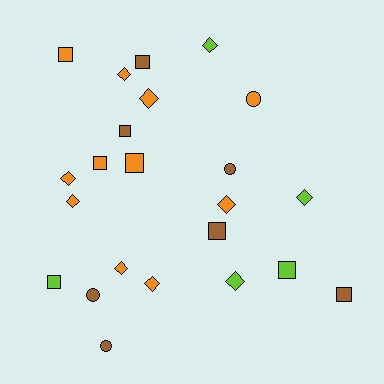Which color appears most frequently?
Orange, with 11 objects.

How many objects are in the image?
There are 23 objects.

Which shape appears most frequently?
Diamond, with 10 objects.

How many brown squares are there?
There are 4 brown squares.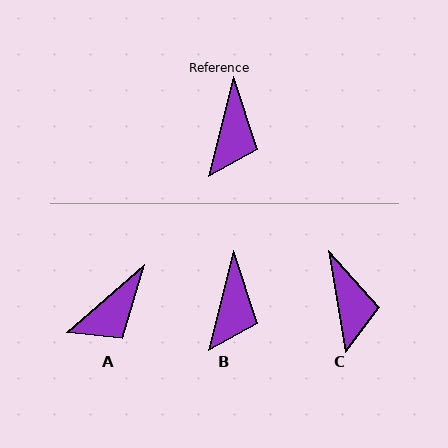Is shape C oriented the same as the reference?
No, it is off by about 24 degrees.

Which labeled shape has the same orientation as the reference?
B.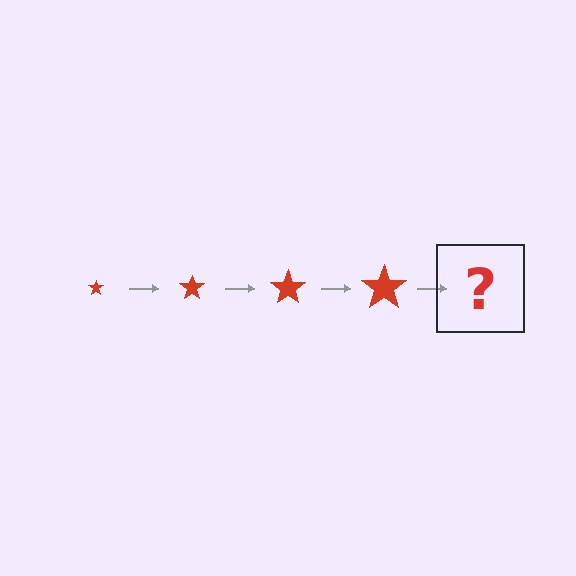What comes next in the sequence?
The next element should be a red star, larger than the previous one.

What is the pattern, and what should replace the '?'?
The pattern is that the star gets progressively larger each step. The '?' should be a red star, larger than the previous one.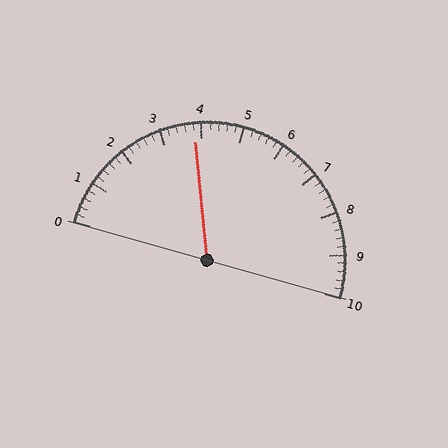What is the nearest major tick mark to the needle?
The nearest major tick mark is 4.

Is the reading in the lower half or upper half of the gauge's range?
The reading is in the lower half of the range (0 to 10).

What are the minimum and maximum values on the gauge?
The gauge ranges from 0 to 10.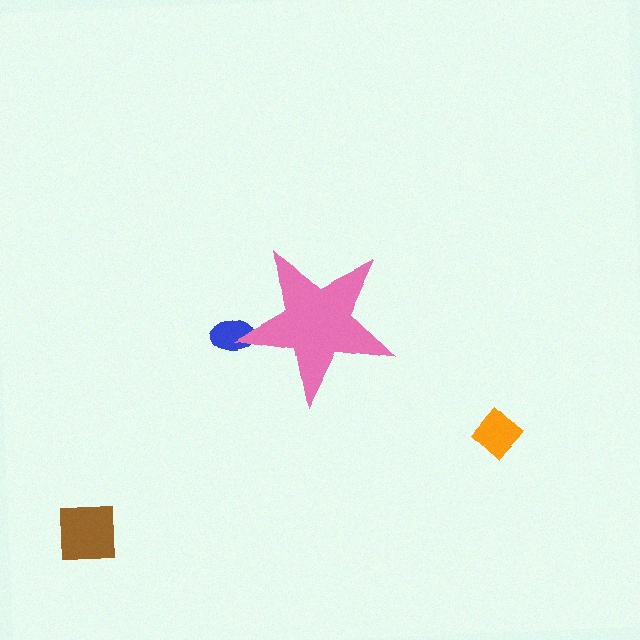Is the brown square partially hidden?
No, the brown square is fully visible.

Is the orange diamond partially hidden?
No, the orange diamond is fully visible.